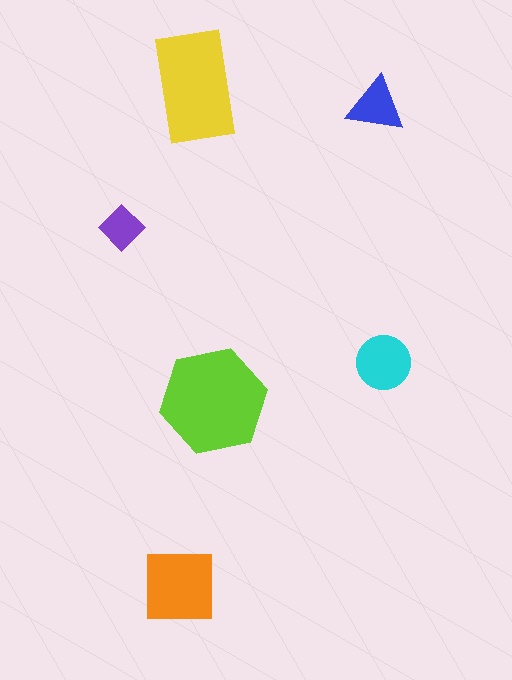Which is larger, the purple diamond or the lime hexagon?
The lime hexagon.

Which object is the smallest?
The purple diamond.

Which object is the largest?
The lime hexagon.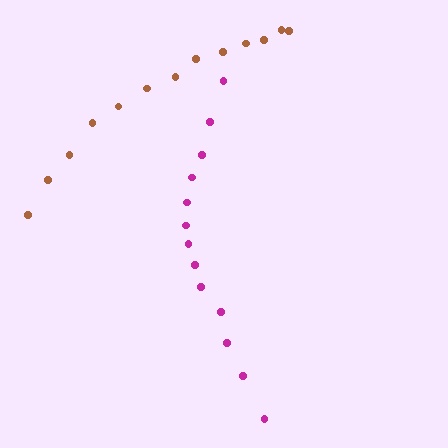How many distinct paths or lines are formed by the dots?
There are 2 distinct paths.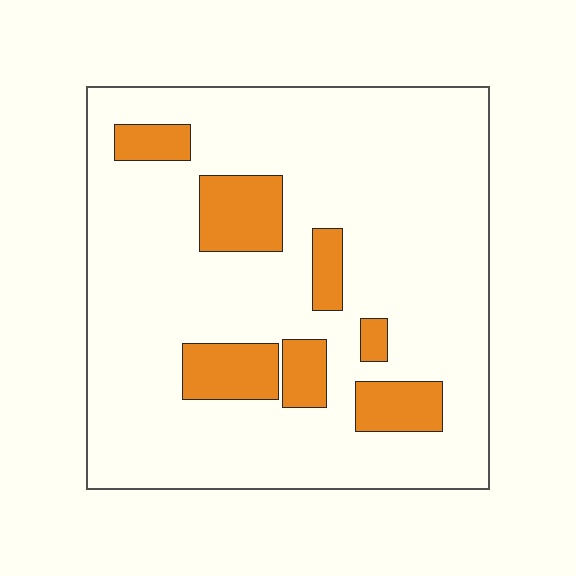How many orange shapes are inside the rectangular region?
7.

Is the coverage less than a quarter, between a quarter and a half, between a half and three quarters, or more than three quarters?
Less than a quarter.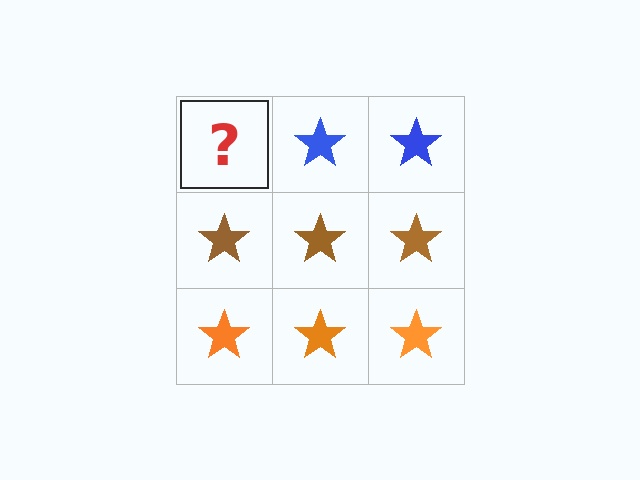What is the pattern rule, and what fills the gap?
The rule is that each row has a consistent color. The gap should be filled with a blue star.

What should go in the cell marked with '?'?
The missing cell should contain a blue star.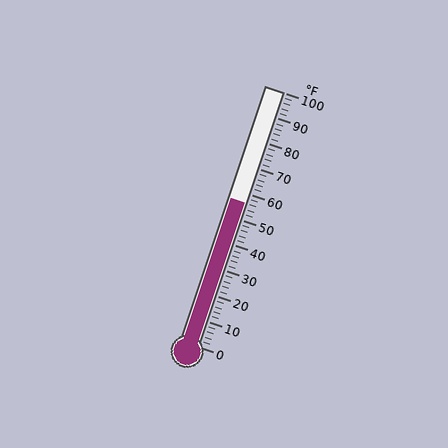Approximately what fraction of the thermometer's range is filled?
The thermometer is filled to approximately 55% of its range.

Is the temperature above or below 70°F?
The temperature is below 70°F.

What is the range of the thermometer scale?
The thermometer scale ranges from 0°F to 100°F.